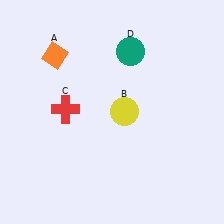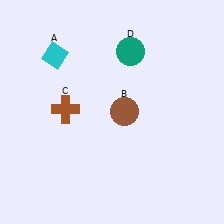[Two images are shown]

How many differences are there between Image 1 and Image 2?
There are 3 differences between the two images.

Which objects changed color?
A changed from orange to cyan. B changed from yellow to brown. C changed from red to brown.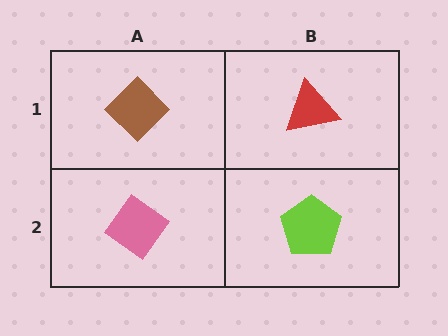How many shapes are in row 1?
2 shapes.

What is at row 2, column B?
A lime pentagon.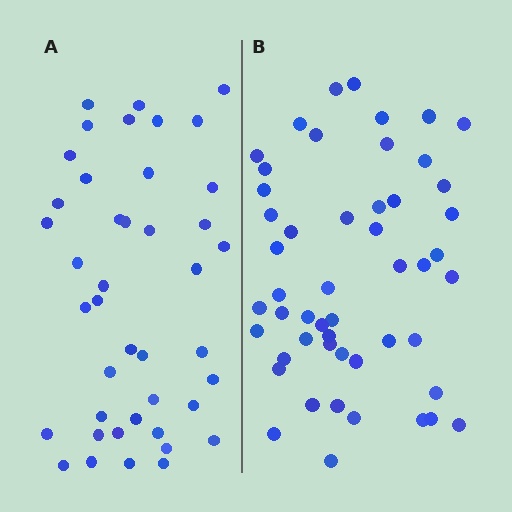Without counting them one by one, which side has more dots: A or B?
Region B (the right region) has more dots.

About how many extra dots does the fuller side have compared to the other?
Region B has roughly 8 or so more dots than region A.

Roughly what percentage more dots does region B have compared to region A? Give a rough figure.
About 20% more.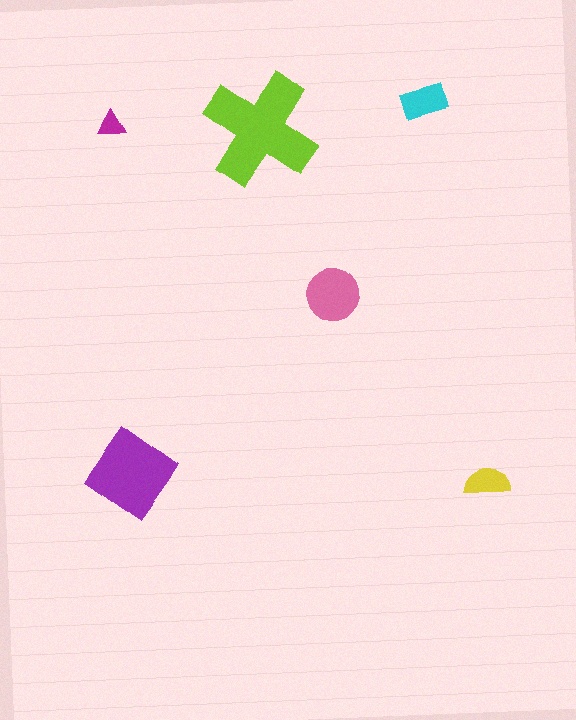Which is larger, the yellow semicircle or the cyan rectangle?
The cyan rectangle.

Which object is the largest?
The lime cross.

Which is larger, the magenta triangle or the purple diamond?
The purple diamond.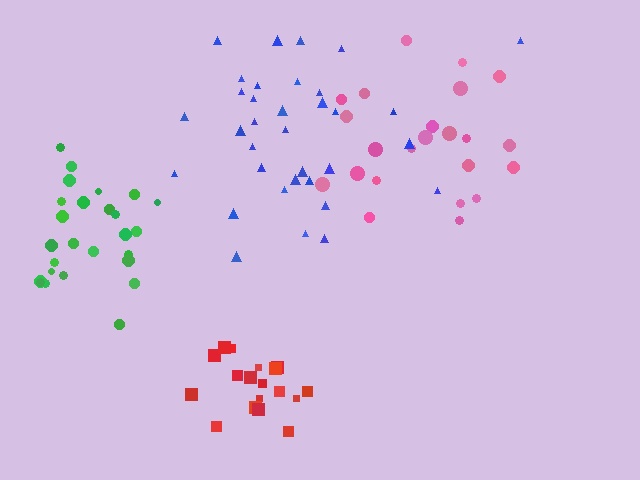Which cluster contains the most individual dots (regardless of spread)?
Blue (34).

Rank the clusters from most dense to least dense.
red, green, blue, pink.